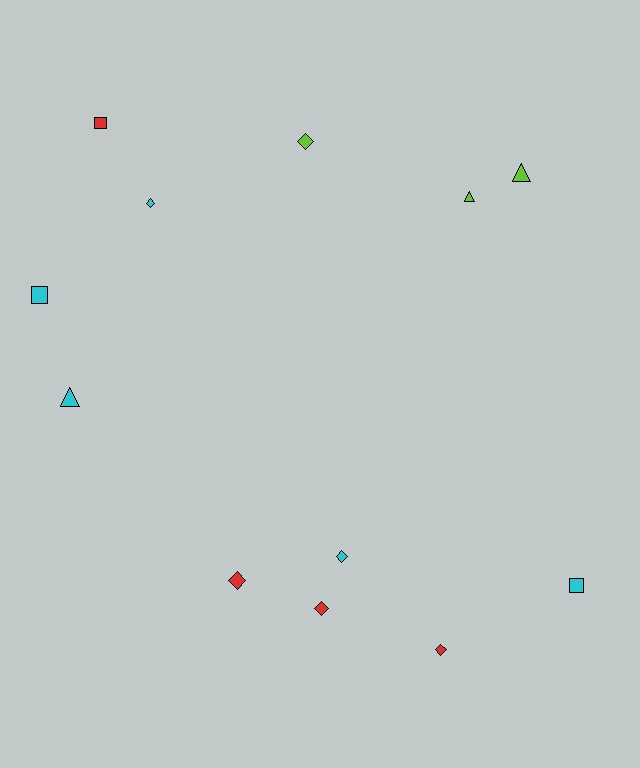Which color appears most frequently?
Cyan, with 5 objects.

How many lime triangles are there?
There are 2 lime triangles.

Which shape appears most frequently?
Diamond, with 6 objects.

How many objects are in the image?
There are 12 objects.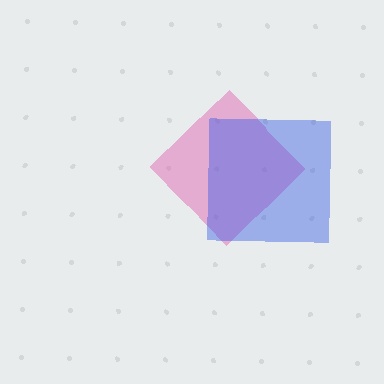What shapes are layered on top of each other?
The layered shapes are: a pink diamond, a blue square.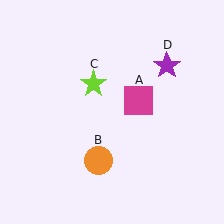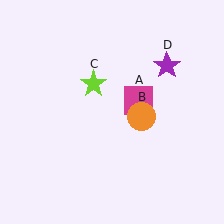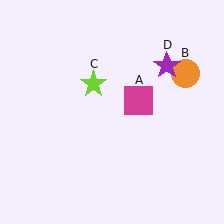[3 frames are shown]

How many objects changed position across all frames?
1 object changed position: orange circle (object B).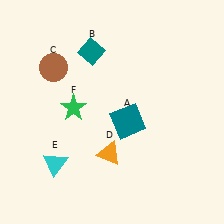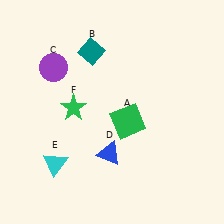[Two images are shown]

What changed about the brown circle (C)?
In Image 1, C is brown. In Image 2, it changed to purple.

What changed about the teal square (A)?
In Image 1, A is teal. In Image 2, it changed to green.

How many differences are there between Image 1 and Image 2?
There are 3 differences between the two images.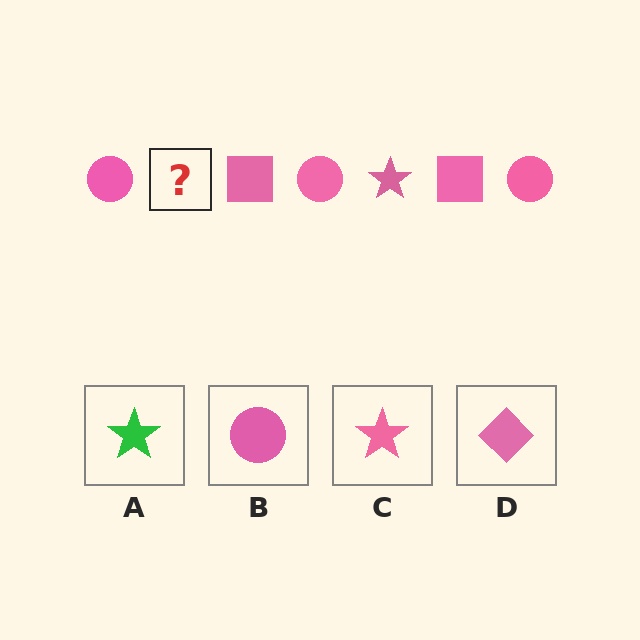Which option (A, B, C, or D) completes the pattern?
C.